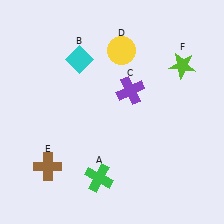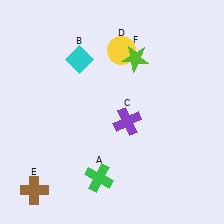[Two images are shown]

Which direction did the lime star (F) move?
The lime star (F) moved left.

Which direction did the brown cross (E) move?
The brown cross (E) moved down.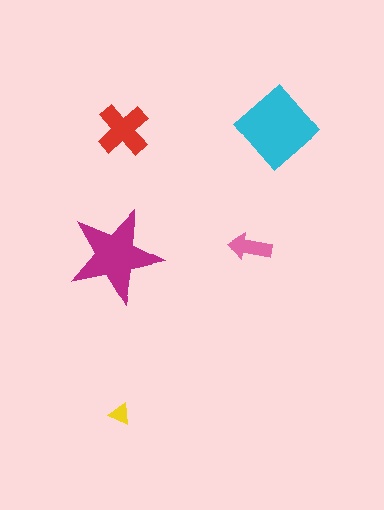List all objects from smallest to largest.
The yellow triangle, the pink arrow, the red cross, the magenta star, the cyan diamond.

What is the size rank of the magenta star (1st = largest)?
2nd.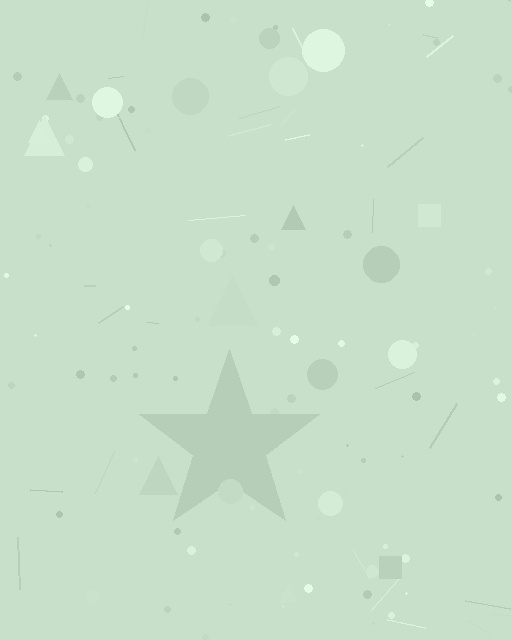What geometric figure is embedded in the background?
A star is embedded in the background.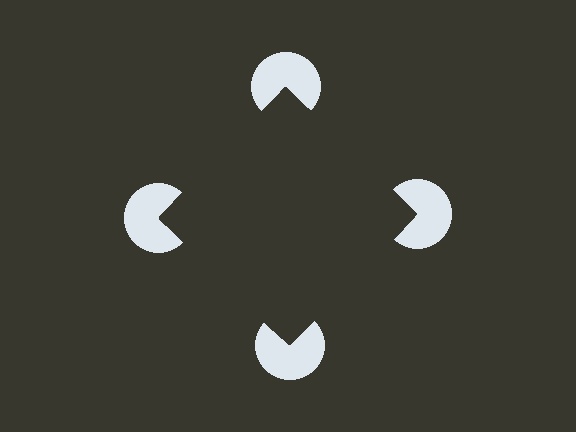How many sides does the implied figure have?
4 sides.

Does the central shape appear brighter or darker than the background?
It typically appears slightly darker than the background, even though no actual brightness change is drawn.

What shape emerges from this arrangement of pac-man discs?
An illusory square — its edges are inferred from the aligned wedge cuts in the pac-man discs, not physically drawn.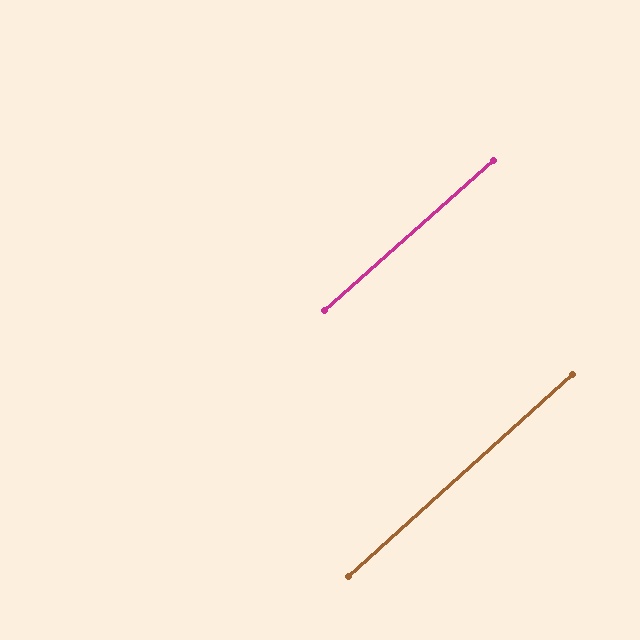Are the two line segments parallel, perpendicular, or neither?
Parallel — their directions differ by only 0.4°.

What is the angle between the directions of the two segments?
Approximately 0 degrees.